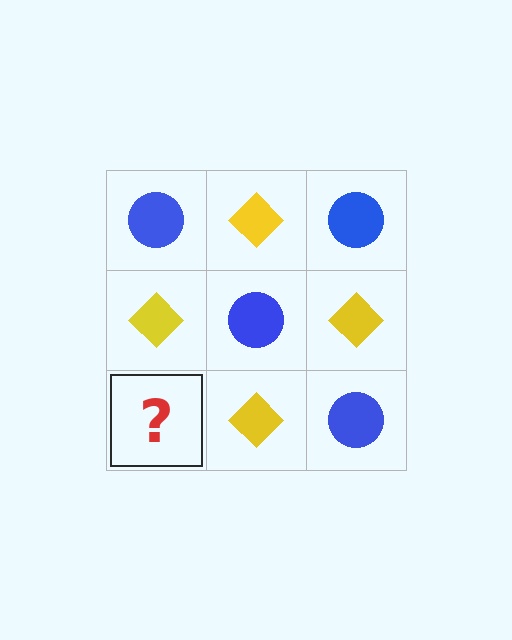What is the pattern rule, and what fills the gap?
The rule is that it alternates blue circle and yellow diamond in a checkerboard pattern. The gap should be filled with a blue circle.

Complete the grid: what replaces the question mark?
The question mark should be replaced with a blue circle.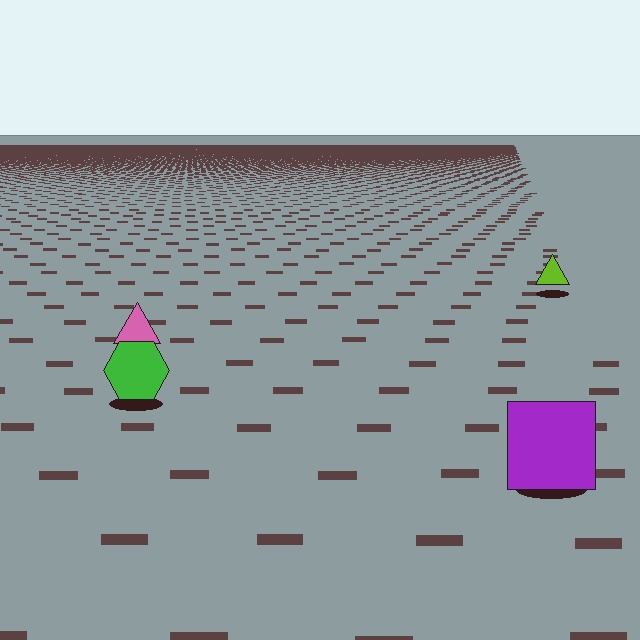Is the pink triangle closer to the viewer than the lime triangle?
Yes. The pink triangle is closer — you can tell from the texture gradient: the ground texture is coarser near it.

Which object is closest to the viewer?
The purple square is closest. The texture marks near it are larger and more spread out.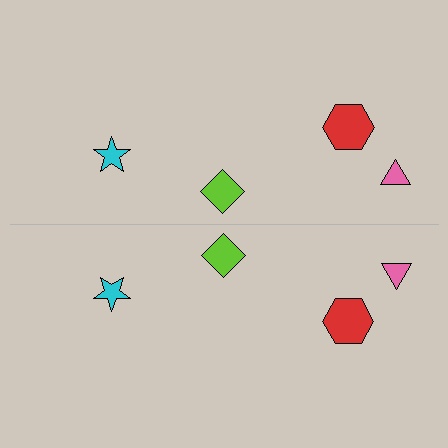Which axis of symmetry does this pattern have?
The pattern has a horizontal axis of symmetry running through the center of the image.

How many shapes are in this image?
There are 8 shapes in this image.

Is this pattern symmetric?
Yes, this pattern has bilateral (reflection) symmetry.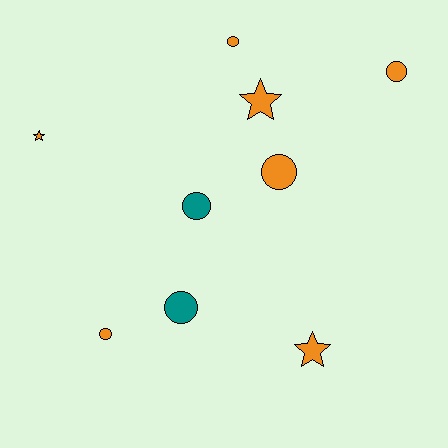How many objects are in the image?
There are 9 objects.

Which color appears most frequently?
Orange, with 7 objects.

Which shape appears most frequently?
Circle, with 6 objects.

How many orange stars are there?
There are 3 orange stars.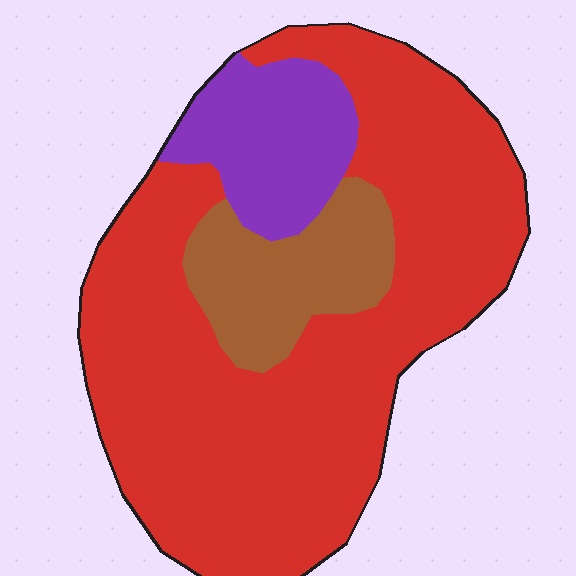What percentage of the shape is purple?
Purple covers around 15% of the shape.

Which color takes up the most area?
Red, at roughly 70%.